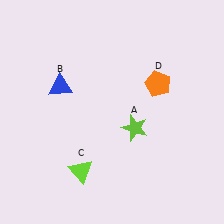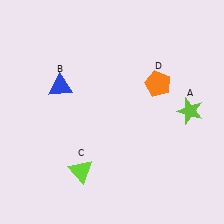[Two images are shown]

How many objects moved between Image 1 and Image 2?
1 object moved between the two images.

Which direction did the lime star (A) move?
The lime star (A) moved right.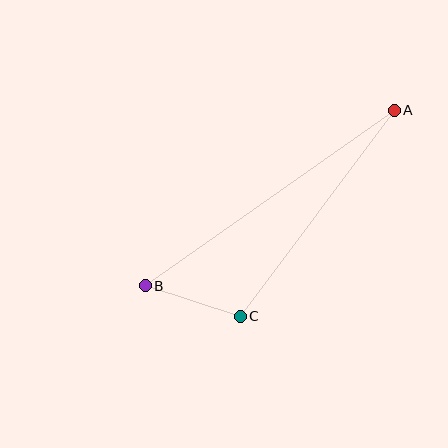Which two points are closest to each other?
Points B and C are closest to each other.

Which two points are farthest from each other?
Points A and B are farthest from each other.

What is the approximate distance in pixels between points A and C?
The distance between A and C is approximately 257 pixels.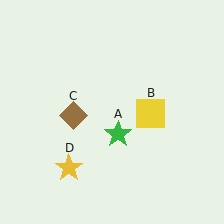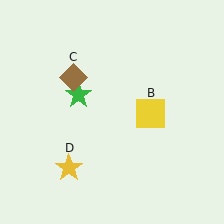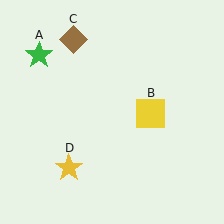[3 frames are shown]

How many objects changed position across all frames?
2 objects changed position: green star (object A), brown diamond (object C).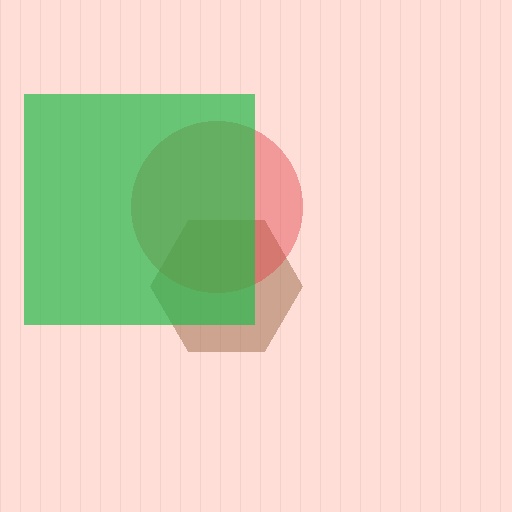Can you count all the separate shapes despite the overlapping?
Yes, there are 3 separate shapes.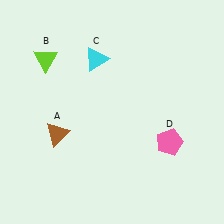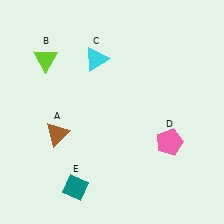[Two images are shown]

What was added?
A teal diamond (E) was added in Image 2.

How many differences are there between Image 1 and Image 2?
There is 1 difference between the two images.